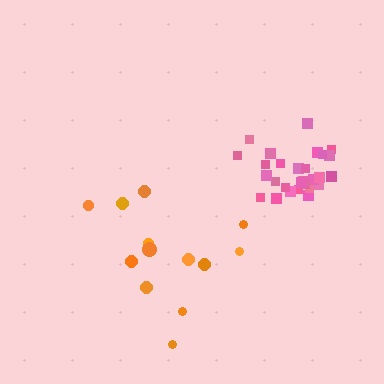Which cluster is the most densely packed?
Pink.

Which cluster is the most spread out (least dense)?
Orange.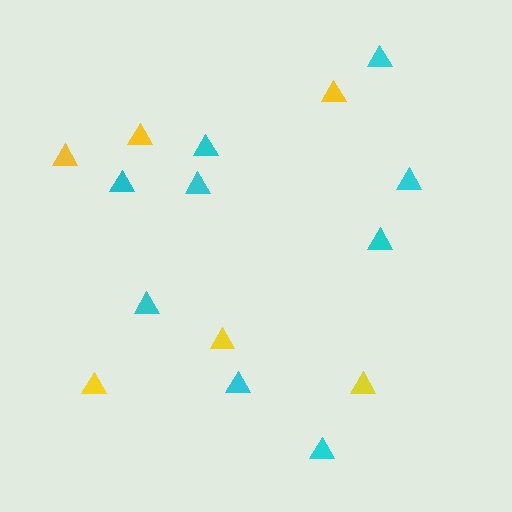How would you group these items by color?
There are 2 groups: one group of cyan triangles (9) and one group of yellow triangles (6).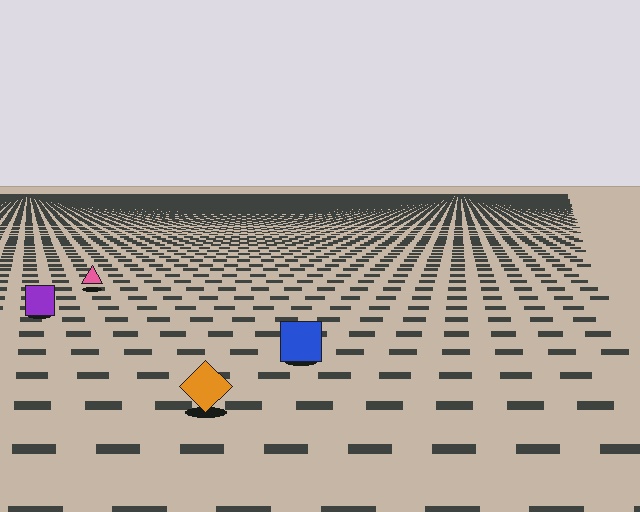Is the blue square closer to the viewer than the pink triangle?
Yes. The blue square is closer — you can tell from the texture gradient: the ground texture is coarser near it.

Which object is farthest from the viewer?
The pink triangle is farthest from the viewer. It appears smaller and the ground texture around it is denser.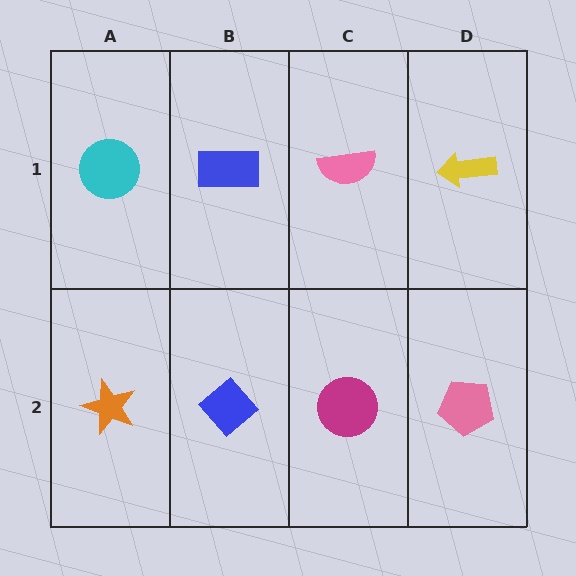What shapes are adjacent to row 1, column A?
An orange star (row 2, column A), a blue rectangle (row 1, column B).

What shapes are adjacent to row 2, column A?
A cyan circle (row 1, column A), a blue diamond (row 2, column B).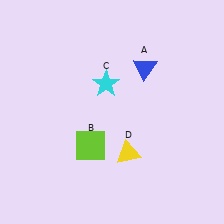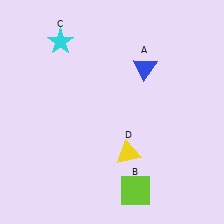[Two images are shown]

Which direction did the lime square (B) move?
The lime square (B) moved right.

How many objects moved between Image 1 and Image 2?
2 objects moved between the two images.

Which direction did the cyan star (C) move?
The cyan star (C) moved left.